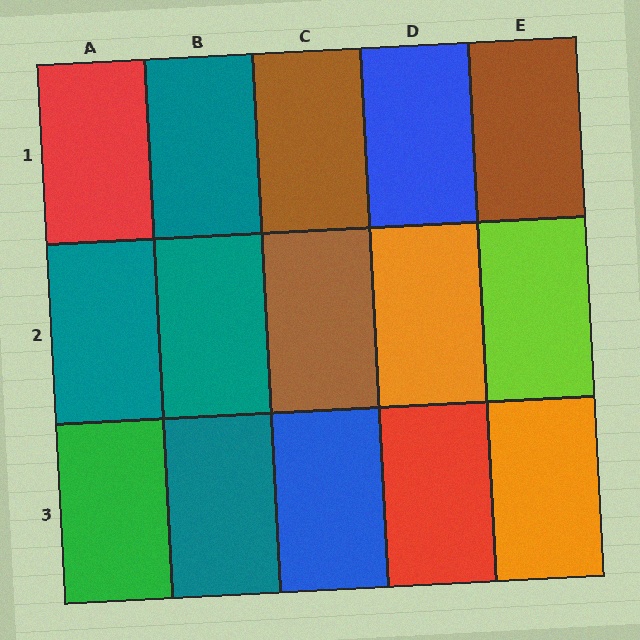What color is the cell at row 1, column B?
Teal.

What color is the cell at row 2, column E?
Lime.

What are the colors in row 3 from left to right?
Green, teal, blue, red, orange.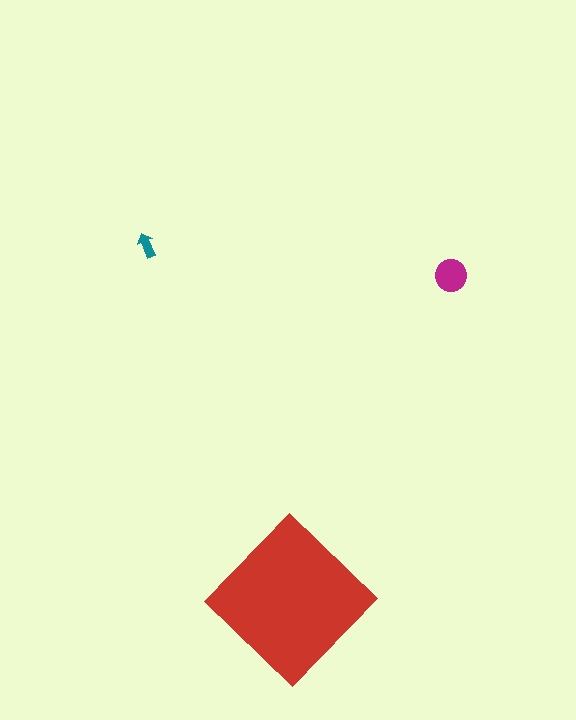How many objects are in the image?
There are 3 objects in the image.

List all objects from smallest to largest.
The teal arrow, the magenta circle, the red diamond.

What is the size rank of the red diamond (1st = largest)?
1st.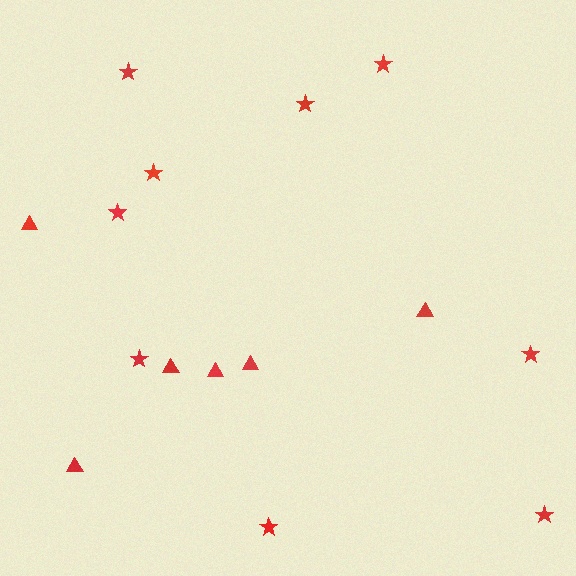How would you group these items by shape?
There are 2 groups: one group of stars (9) and one group of triangles (6).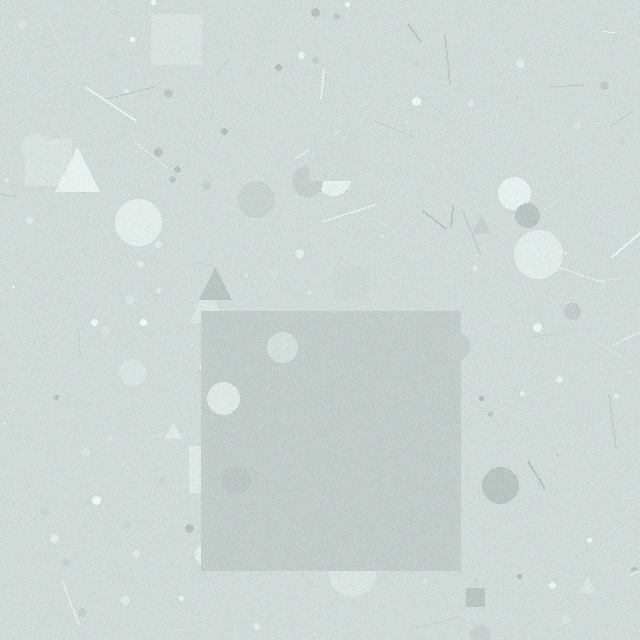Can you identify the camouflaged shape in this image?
The camouflaged shape is a square.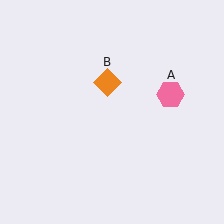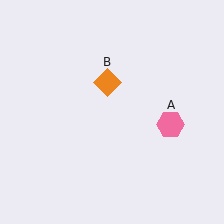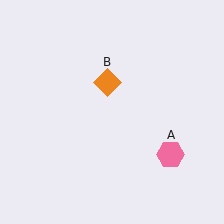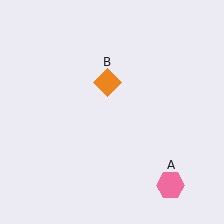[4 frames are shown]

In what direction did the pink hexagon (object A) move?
The pink hexagon (object A) moved down.